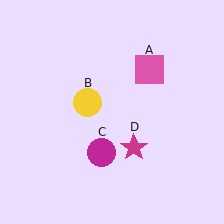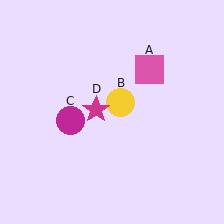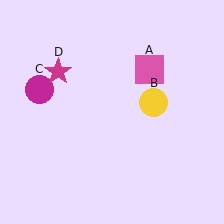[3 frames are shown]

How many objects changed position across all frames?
3 objects changed position: yellow circle (object B), magenta circle (object C), magenta star (object D).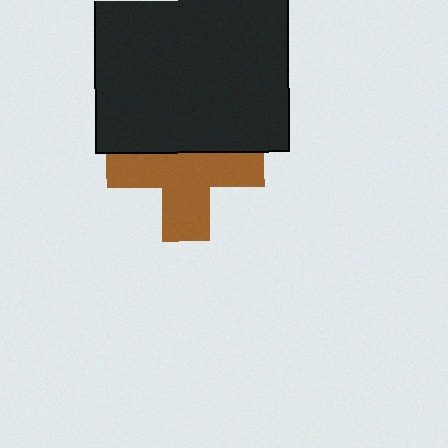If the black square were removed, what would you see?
You would see the complete brown cross.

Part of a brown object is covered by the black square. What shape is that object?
It is a cross.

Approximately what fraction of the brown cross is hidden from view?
Roughly 38% of the brown cross is hidden behind the black square.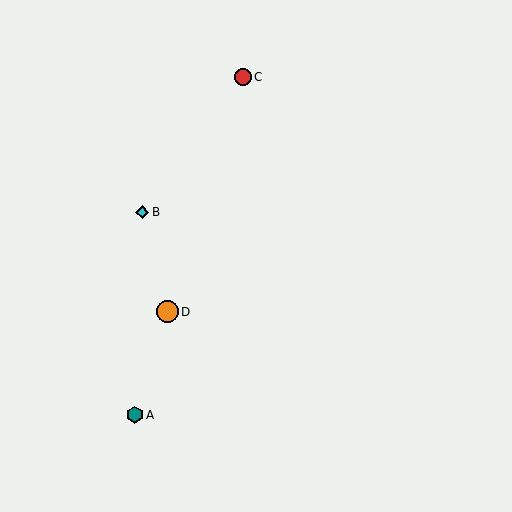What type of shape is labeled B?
Shape B is a cyan diamond.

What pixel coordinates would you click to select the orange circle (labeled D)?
Click at (167, 312) to select the orange circle D.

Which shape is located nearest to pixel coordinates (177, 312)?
The orange circle (labeled D) at (167, 312) is nearest to that location.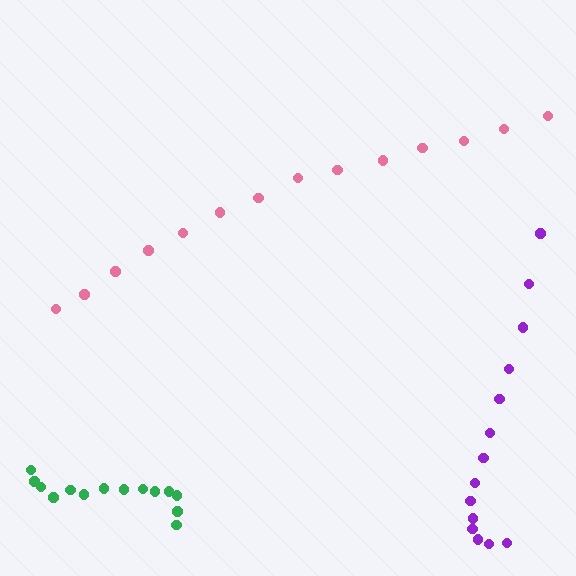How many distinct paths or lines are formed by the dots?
There are 3 distinct paths.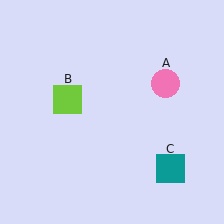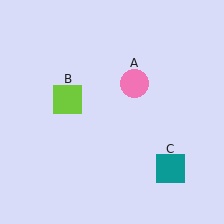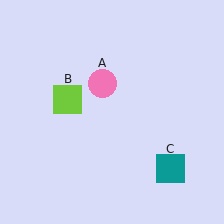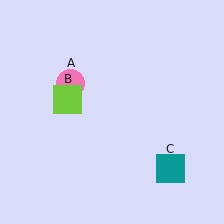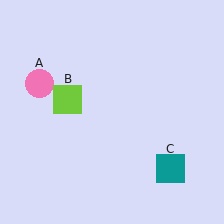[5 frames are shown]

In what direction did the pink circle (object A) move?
The pink circle (object A) moved left.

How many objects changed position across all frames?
1 object changed position: pink circle (object A).